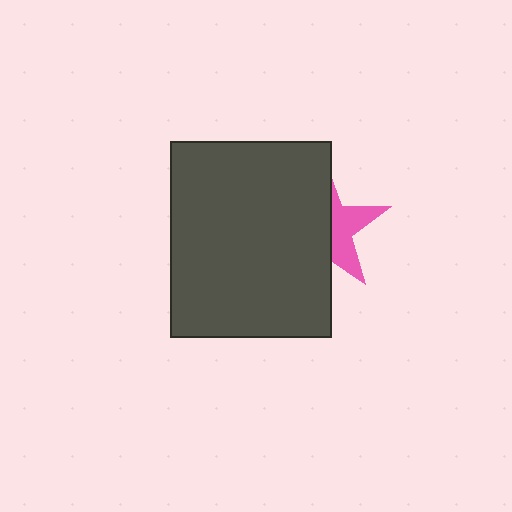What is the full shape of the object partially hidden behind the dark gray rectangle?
The partially hidden object is a pink star.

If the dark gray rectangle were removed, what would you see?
You would see the complete pink star.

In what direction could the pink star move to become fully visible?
The pink star could move right. That would shift it out from behind the dark gray rectangle entirely.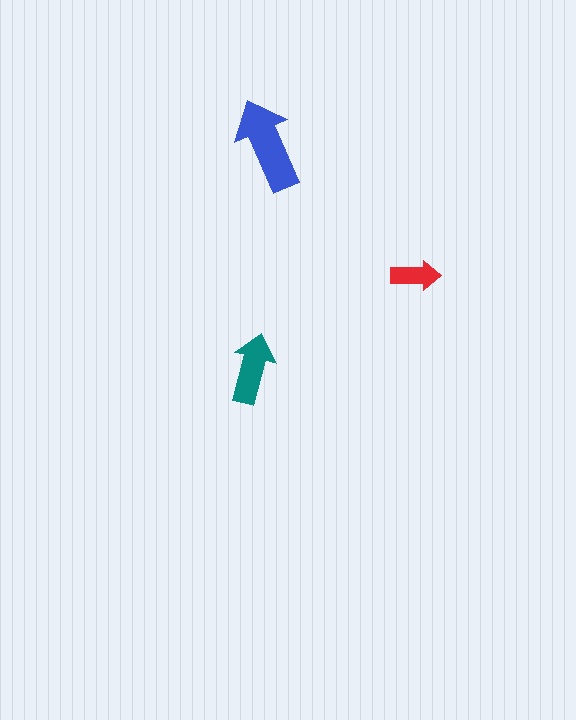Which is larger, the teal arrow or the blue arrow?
The blue one.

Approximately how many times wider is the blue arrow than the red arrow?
About 2 times wider.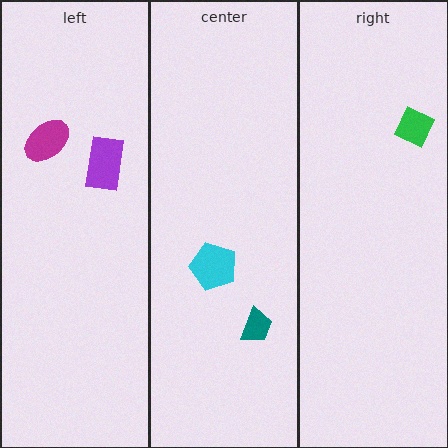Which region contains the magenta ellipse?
The left region.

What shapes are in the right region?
The green diamond.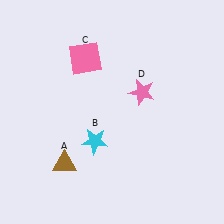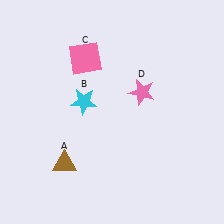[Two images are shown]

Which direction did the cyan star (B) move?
The cyan star (B) moved up.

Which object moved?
The cyan star (B) moved up.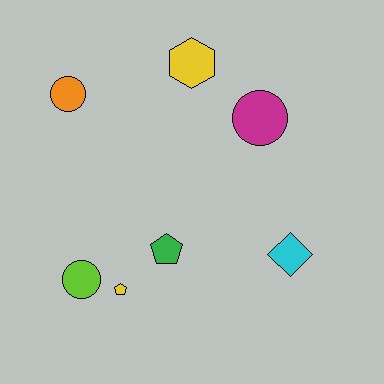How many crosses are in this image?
There are no crosses.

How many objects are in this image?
There are 7 objects.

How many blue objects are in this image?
There are no blue objects.